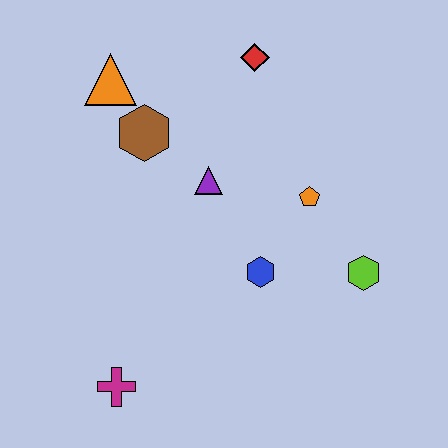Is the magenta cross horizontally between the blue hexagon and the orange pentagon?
No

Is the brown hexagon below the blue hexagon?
No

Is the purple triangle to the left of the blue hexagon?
Yes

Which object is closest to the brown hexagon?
The orange triangle is closest to the brown hexagon.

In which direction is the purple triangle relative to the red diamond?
The purple triangle is below the red diamond.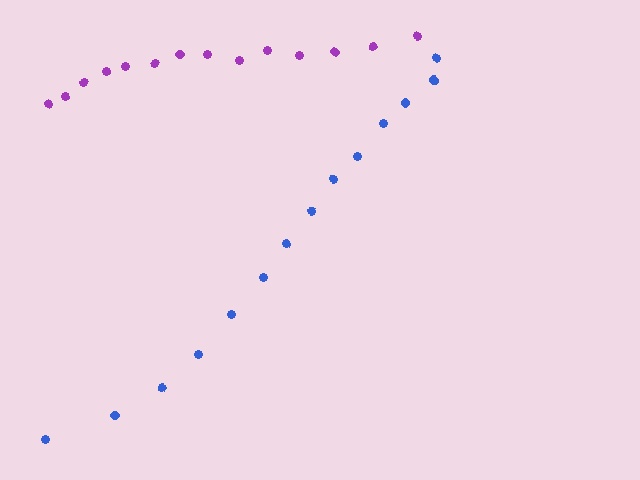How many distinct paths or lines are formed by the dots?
There are 2 distinct paths.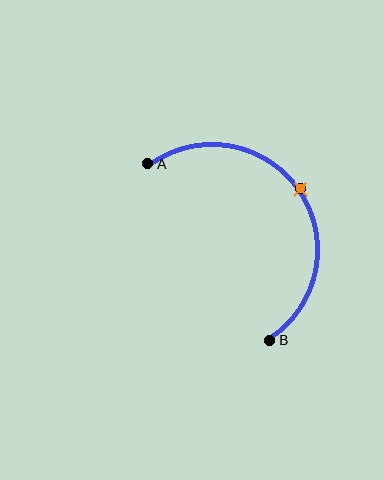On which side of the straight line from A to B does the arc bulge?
The arc bulges above and to the right of the straight line connecting A and B.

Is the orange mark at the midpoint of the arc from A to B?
Yes. The orange mark lies on the arc at equal arc-length from both A and B — it is the arc midpoint.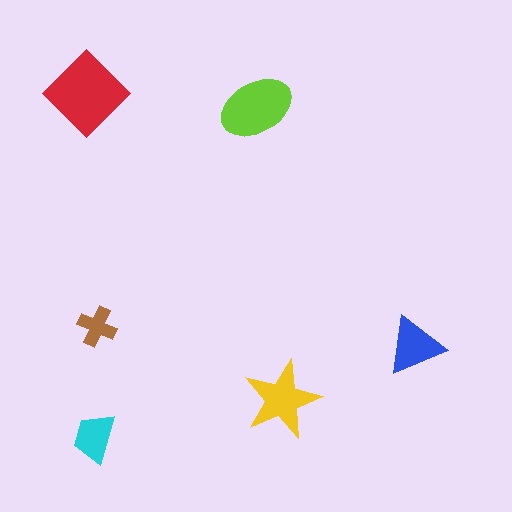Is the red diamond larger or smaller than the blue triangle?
Larger.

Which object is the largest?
The red diamond.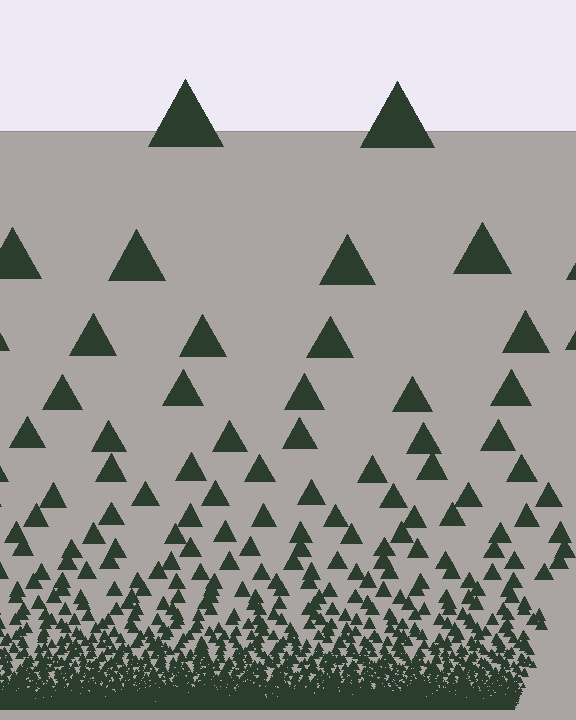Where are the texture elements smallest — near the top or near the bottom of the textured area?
Near the bottom.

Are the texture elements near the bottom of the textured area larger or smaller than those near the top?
Smaller. The gradient is inverted — elements near the bottom are smaller and denser.